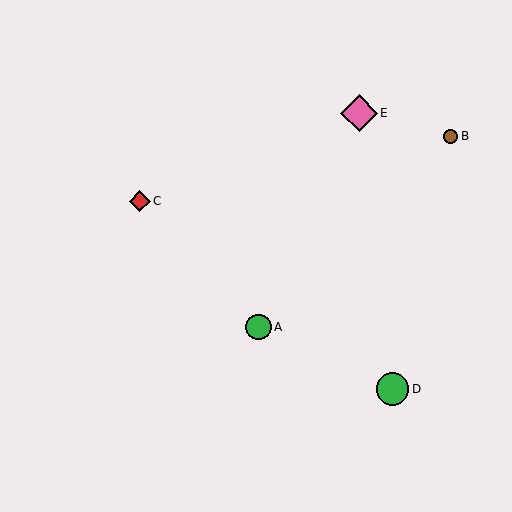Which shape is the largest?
The pink diamond (labeled E) is the largest.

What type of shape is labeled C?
Shape C is a red diamond.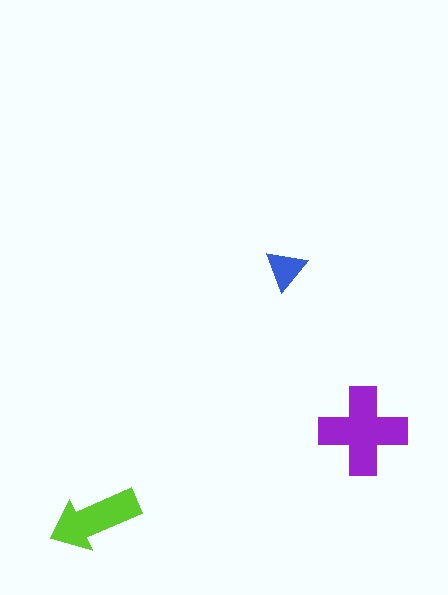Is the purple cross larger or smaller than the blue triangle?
Larger.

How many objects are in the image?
There are 3 objects in the image.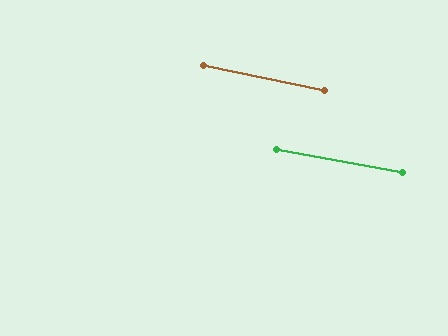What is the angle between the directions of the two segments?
Approximately 2 degrees.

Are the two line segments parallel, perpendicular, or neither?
Parallel — their directions differ by only 1.7°.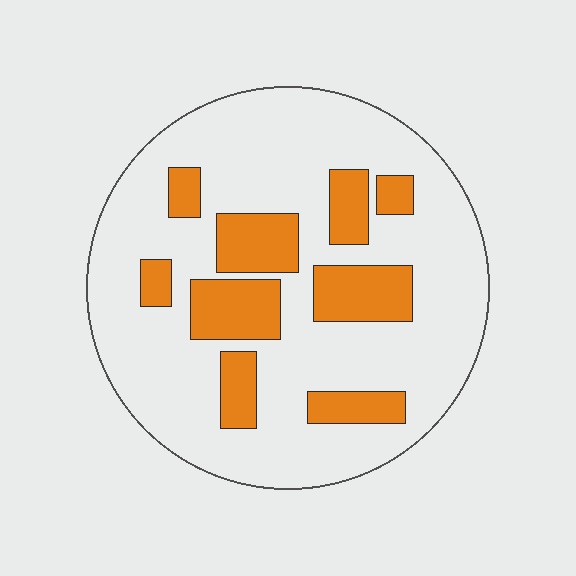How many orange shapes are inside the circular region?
9.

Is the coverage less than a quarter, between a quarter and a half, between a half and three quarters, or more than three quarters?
Less than a quarter.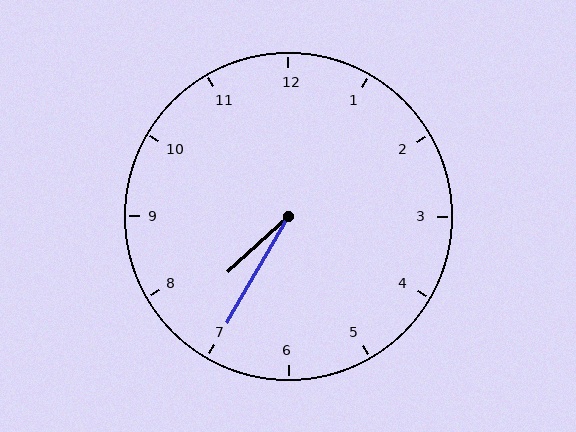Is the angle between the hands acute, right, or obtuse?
It is acute.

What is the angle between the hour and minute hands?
Approximately 18 degrees.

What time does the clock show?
7:35.